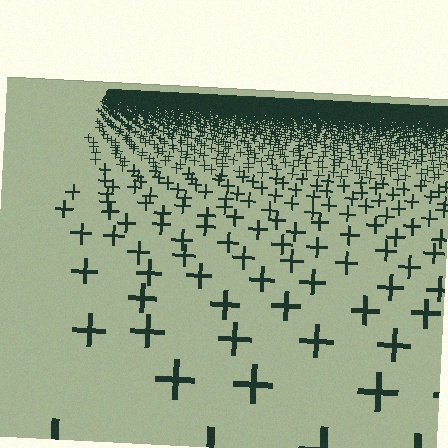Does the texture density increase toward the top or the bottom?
Density increases toward the top.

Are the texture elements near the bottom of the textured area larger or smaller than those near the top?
Larger. Near the bottom, elements are closer to the viewer and appear at a bigger on-screen size.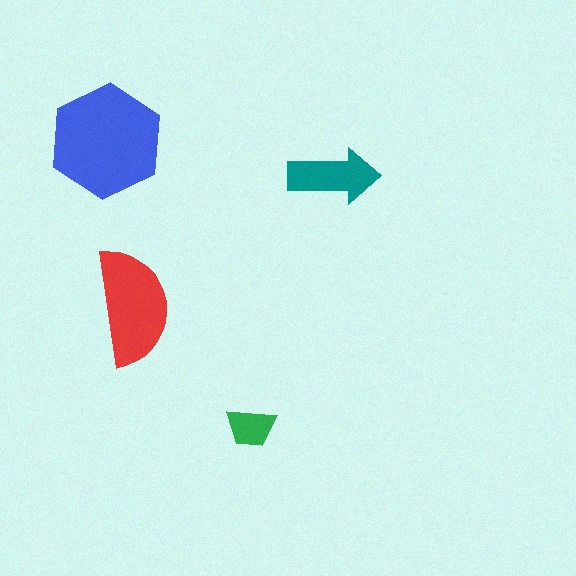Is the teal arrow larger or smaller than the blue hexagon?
Smaller.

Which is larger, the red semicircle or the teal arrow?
The red semicircle.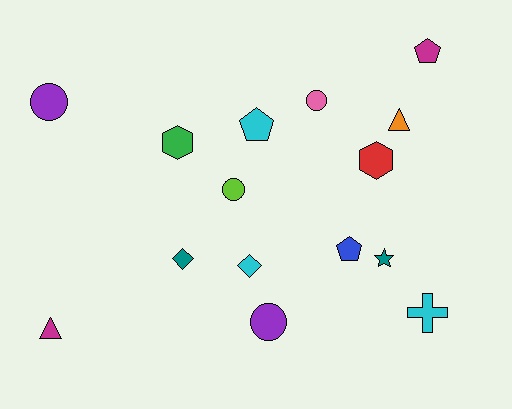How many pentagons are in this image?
There are 3 pentagons.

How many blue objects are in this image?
There is 1 blue object.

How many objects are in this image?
There are 15 objects.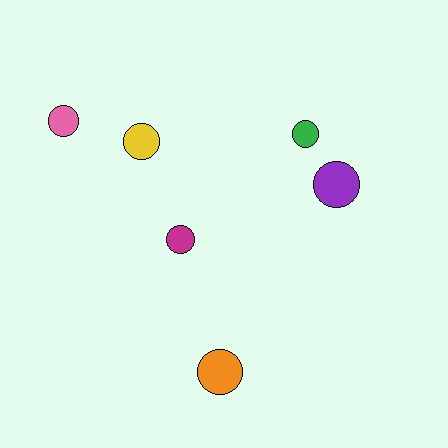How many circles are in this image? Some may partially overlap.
There are 6 circles.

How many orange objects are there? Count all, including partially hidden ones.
There is 1 orange object.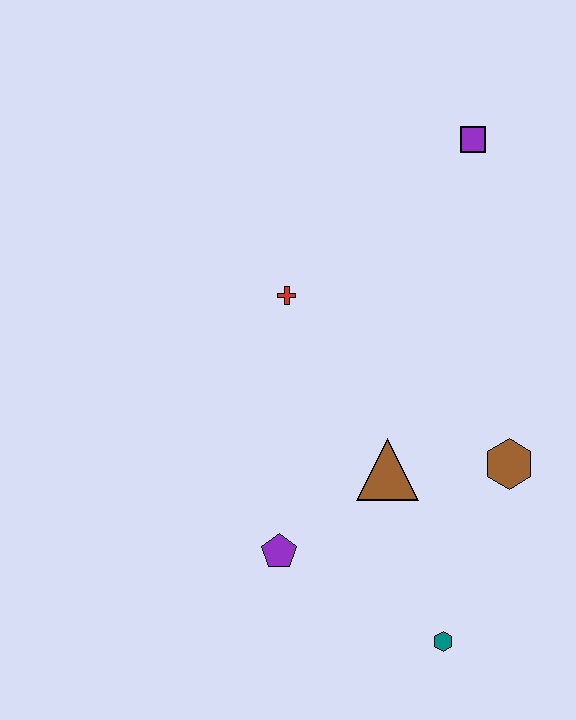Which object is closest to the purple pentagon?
The brown triangle is closest to the purple pentagon.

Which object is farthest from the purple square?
The teal hexagon is farthest from the purple square.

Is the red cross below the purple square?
Yes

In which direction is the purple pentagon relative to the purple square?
The purple pentagon is below the purple square.